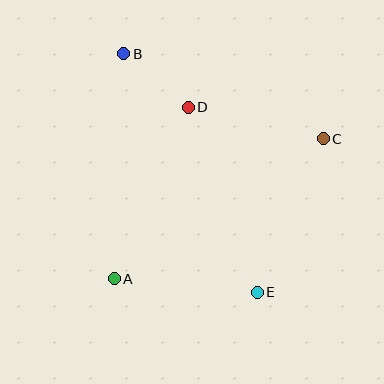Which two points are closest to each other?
Points B and D are closest to each other.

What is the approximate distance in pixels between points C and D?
The distance between C and D is approximately 139 pixels.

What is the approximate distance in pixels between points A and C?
The distance between A and C is approximately 252 pixels.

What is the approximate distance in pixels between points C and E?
The distance between C and E is approximately 167 pixels.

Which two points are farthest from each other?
Points B and E are farthest from each other.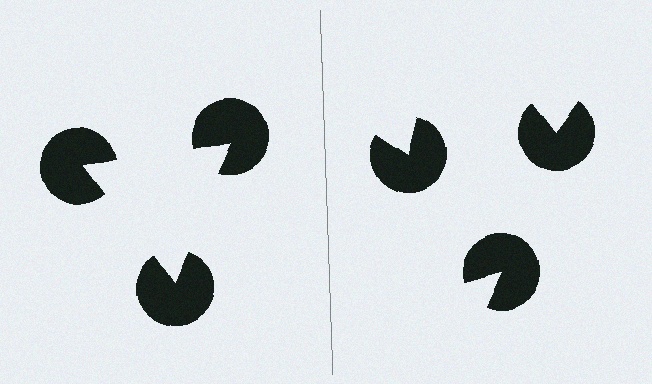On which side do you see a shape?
An illusory triangle appears on the left side. On the right side the wedge cuts are rotated, so no coherent shape forms.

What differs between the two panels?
The pac-man discs are positioned identically on both sides; only the wedge orientations differ. On the left they align to a triangle; on the right they are misaligned.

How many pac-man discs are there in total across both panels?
6 — 3 on each side.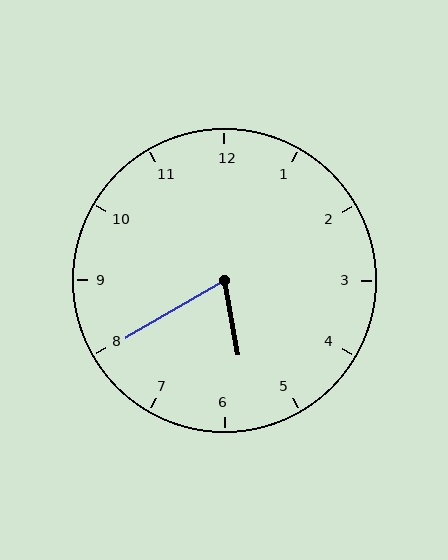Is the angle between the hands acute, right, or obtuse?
It is acute.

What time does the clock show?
5:40.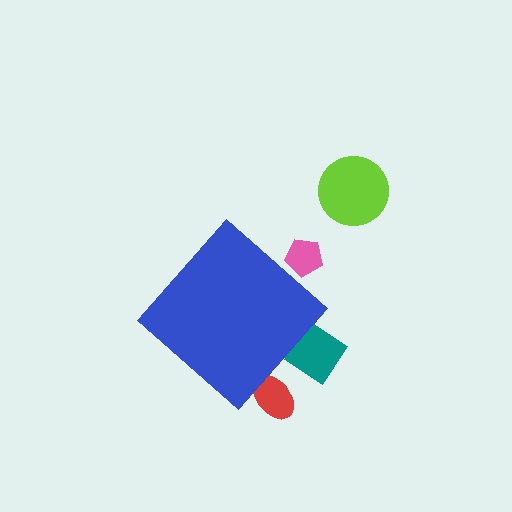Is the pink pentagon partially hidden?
Yes, the pink pentagon is partially hidden behind the blue diamond.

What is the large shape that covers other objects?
A blue diamond.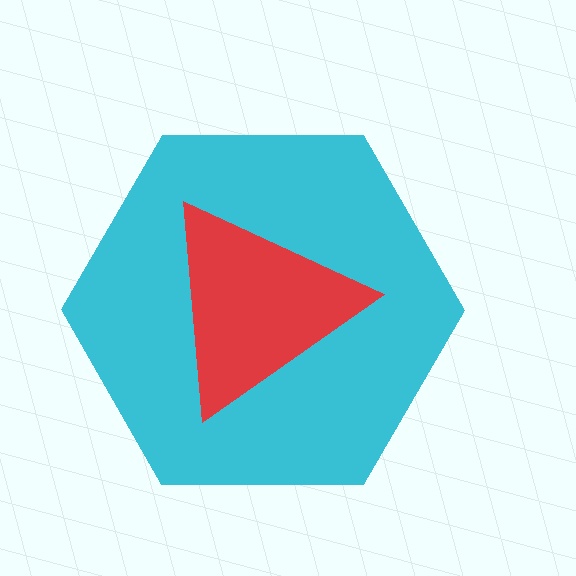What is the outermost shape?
The cyan hexagon.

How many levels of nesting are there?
2.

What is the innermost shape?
The red triangle.